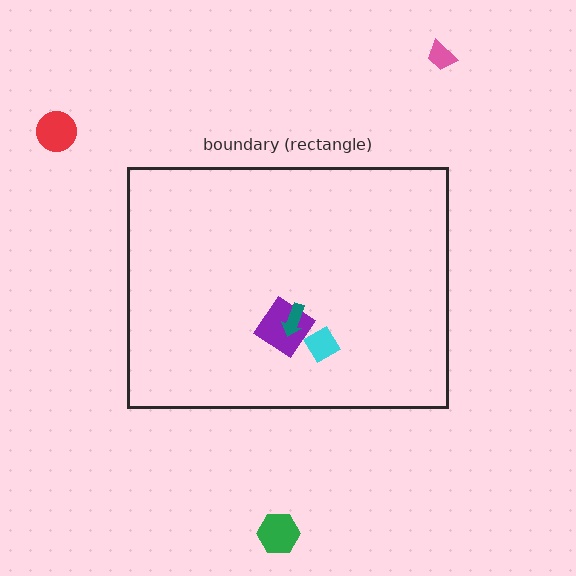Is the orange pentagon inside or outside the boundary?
Inside.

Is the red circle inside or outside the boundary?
Outside.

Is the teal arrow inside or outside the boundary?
Inside.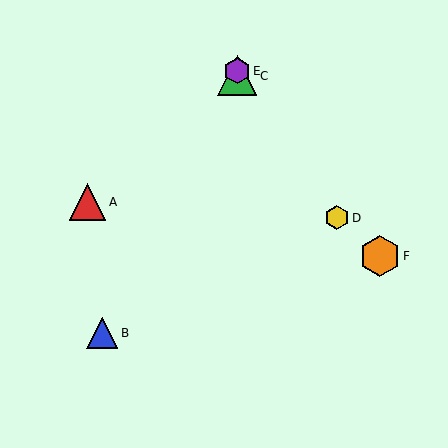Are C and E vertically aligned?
Yes, both are at x≈237.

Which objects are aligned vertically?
Objects C, E are aligned vertically.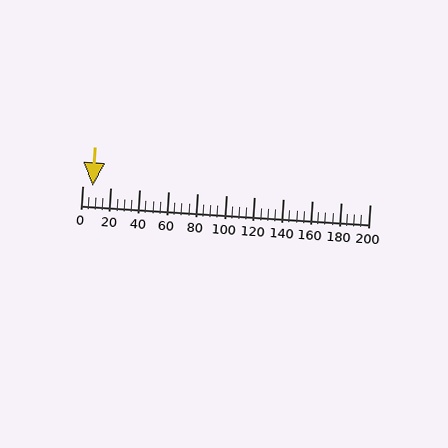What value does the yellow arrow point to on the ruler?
The yellow arrow points to approximately 7.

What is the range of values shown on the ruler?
The ruler shows values from 0 to 200.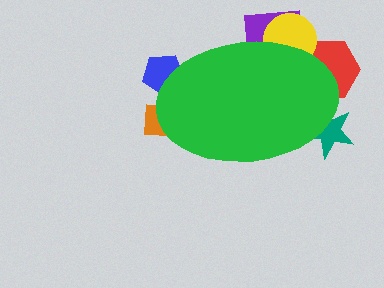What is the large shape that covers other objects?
A green ellipse.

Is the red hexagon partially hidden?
Yes, the red hexagon is partially hidden behind the green ellipse.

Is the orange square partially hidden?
Yes, the orange square is partially hidden behind the green ellipse.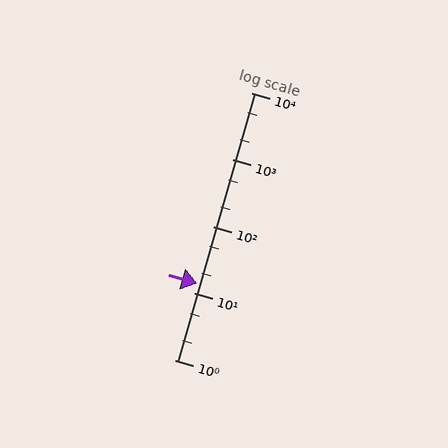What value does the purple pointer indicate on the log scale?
The pointer indicates approximately 14.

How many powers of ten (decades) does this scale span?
The scale spans 4 decades, from 1 to 10000.